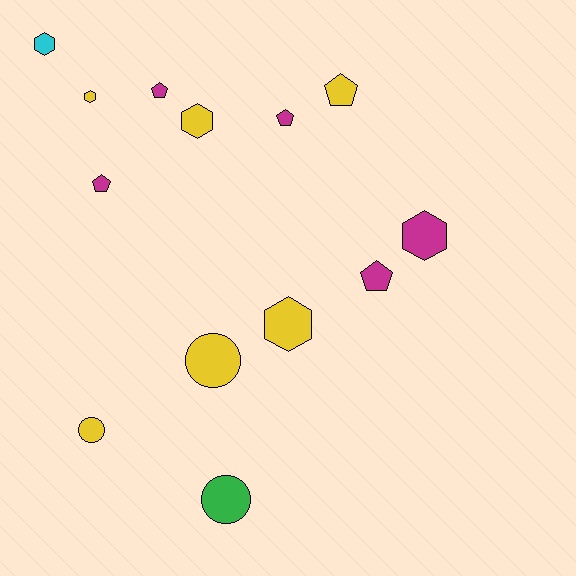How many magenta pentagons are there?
There are 4 magenta pentagons.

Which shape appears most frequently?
Hexagon, with 5 objects.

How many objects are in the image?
There are 13 objects.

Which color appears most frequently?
Yellow, with 6 objects.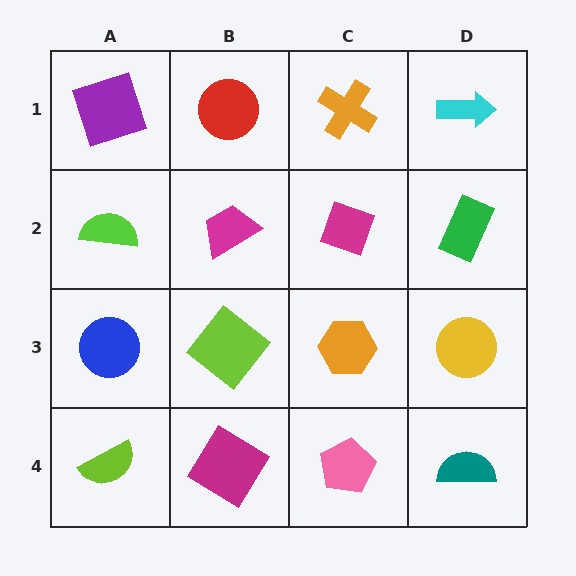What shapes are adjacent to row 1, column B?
A magenta trapezoid (row 2, column B), a purple square (row 1, column A), an orange cross (row 1, column C).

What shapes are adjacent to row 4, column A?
A blue circle (row 3, column A), a magenta diamond (row 4, column B).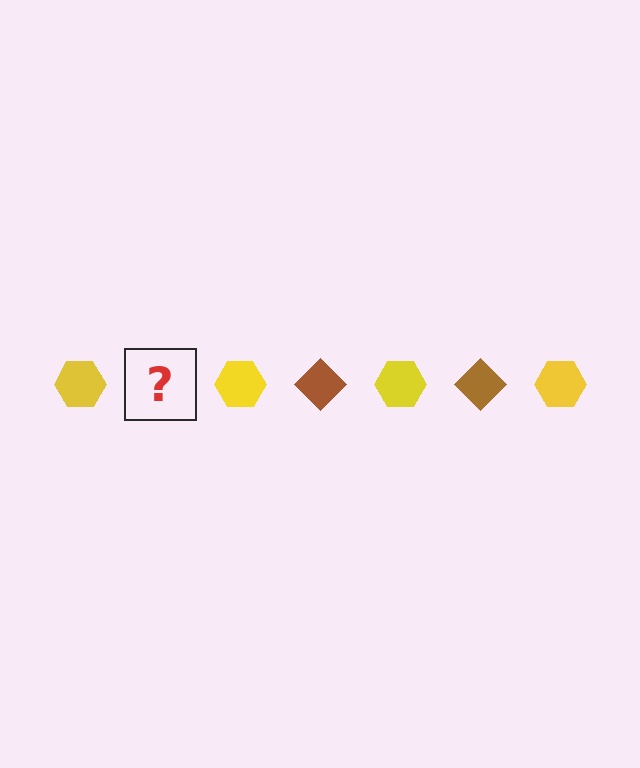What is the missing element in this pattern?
The missing element is a brown diamond.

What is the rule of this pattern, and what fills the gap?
The rule is that the pattern alternates between yellow hexagon and brown diamond. The gap should be filled with a brown diamond.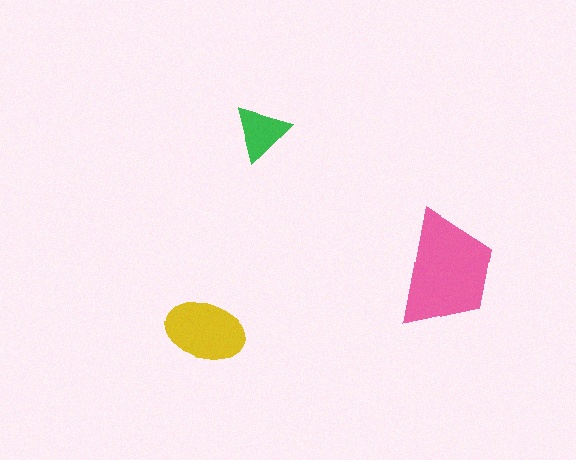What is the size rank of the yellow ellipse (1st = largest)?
2nd.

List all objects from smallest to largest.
The green triangle, the yellow ellipse, the pink trapezoid.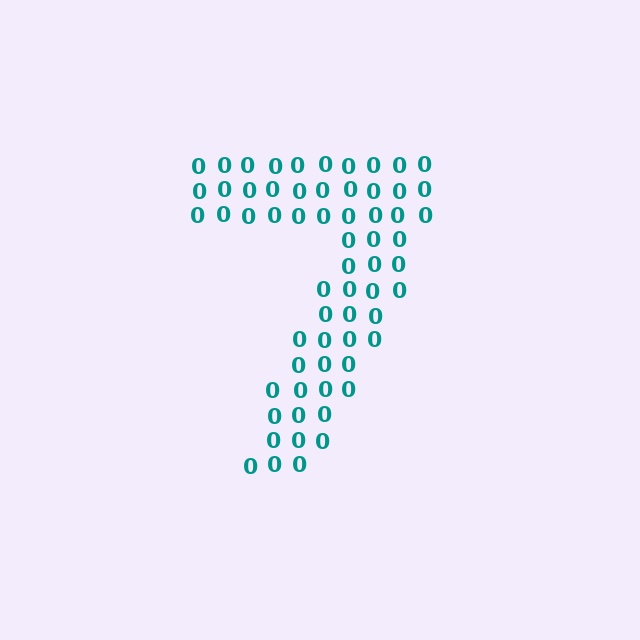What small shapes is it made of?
It is made of small digit 0's.